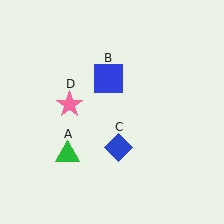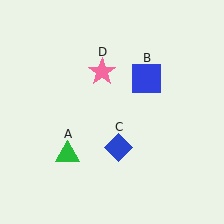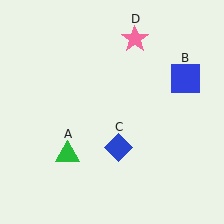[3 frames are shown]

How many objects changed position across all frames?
2 objects changed position: blue square (object B), pink star (object D).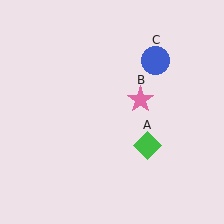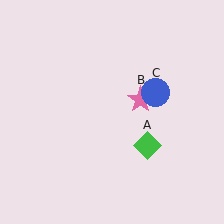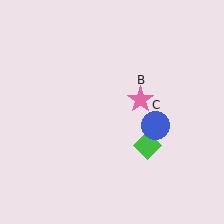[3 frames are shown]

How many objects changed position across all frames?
1 object changed position: blue circle (object C).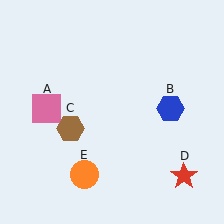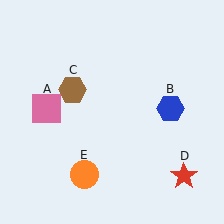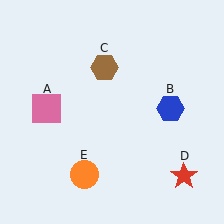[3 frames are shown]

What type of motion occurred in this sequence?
The brown hexagon (object C) rotated clockwise around the center of the scene.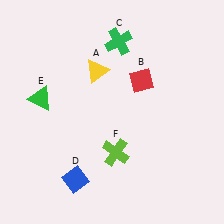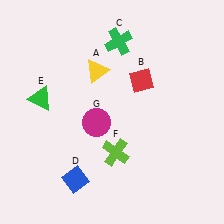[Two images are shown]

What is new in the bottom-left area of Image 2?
A magenta circle (G) was added in the bottom-left area of Image 2.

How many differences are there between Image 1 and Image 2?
There is 1 difference between the two images.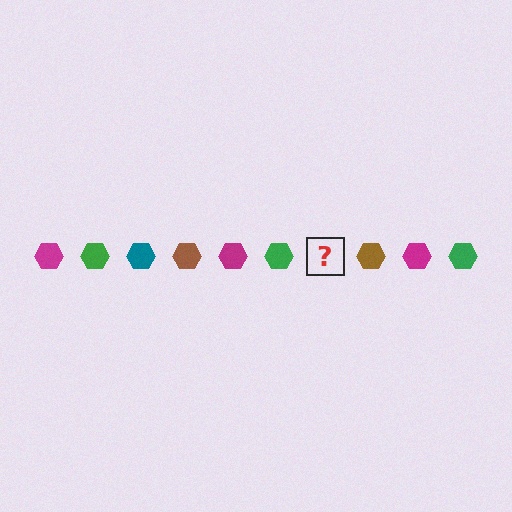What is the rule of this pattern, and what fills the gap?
The rule is that the pattern cycles through magenta, green, teal, brown hexagons. The gap should be filled with a teal hexagon.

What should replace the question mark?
The question mark should be replaced with a teal hexagon.